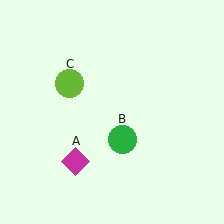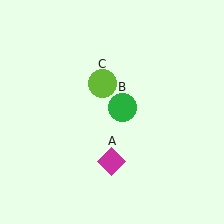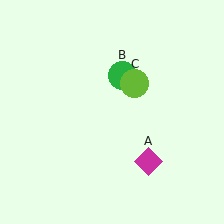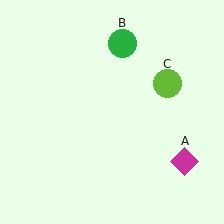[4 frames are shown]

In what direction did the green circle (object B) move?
The green circle (object B) moved up.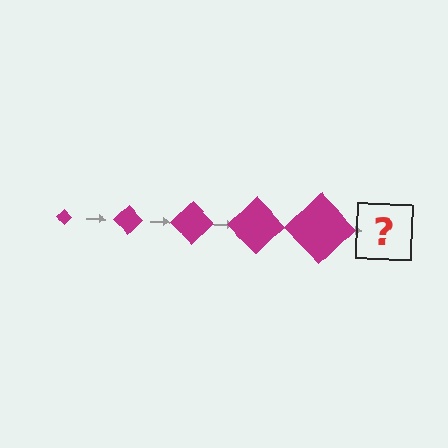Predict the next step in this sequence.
The next step is a magenta diamond, larger than the previous one.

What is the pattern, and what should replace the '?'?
The pattern is that the diamond gets progressively larger each step. The '?' should be a magenta diamond, larger than the previous one.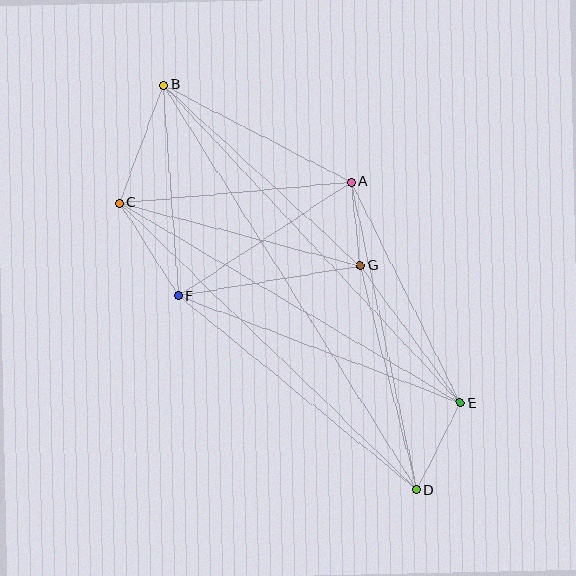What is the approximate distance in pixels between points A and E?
The distance between A and E is approximately 247 pixels.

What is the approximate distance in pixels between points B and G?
The distance between B and G is approximately 267 pixels.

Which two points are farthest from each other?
Points B and D are farthest from each other.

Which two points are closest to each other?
Points A and G are closest to each other.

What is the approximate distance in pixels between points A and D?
The distance between A and D is approximately 315 pixels.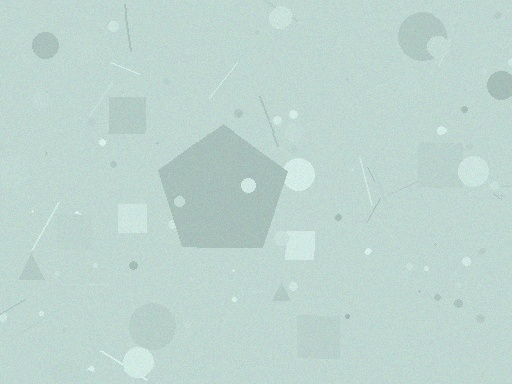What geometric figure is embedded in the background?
A pentagon is embedded in the background.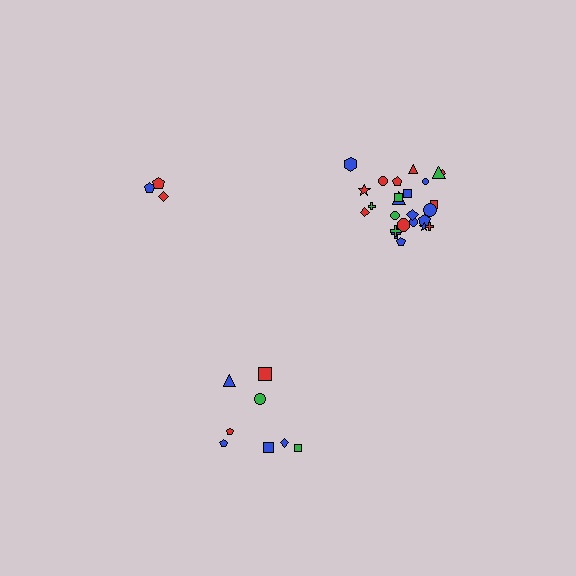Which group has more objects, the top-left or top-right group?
The top-right group.